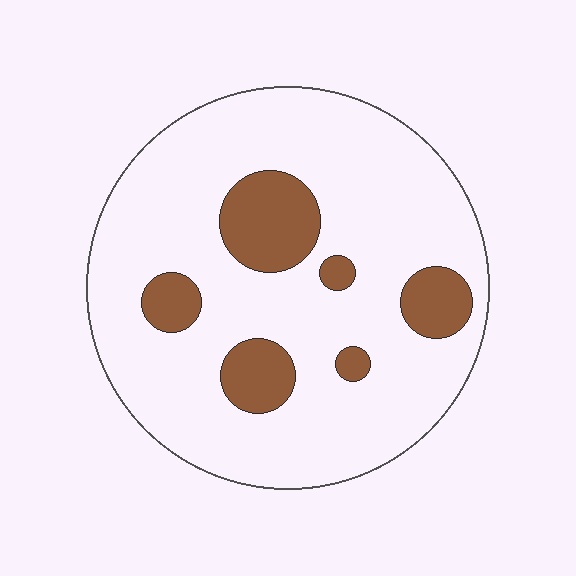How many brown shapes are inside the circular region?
6.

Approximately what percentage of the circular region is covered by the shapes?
Approximately 15%.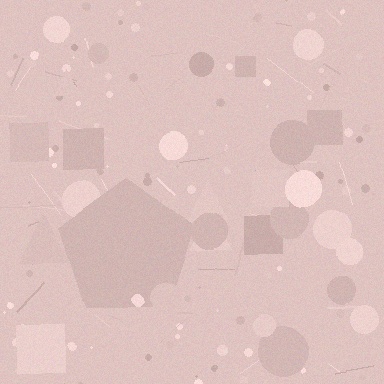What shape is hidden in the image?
A pentagon is hidden in the image.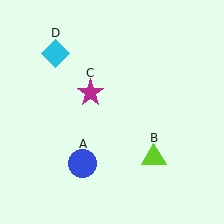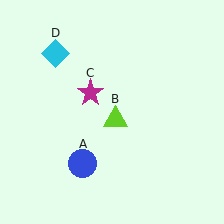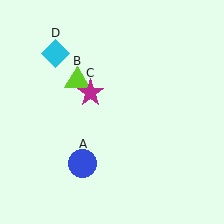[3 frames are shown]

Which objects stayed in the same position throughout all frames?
Blue circle (object A) and magenta star (object C) and cyan diamond (object D) remained stationary.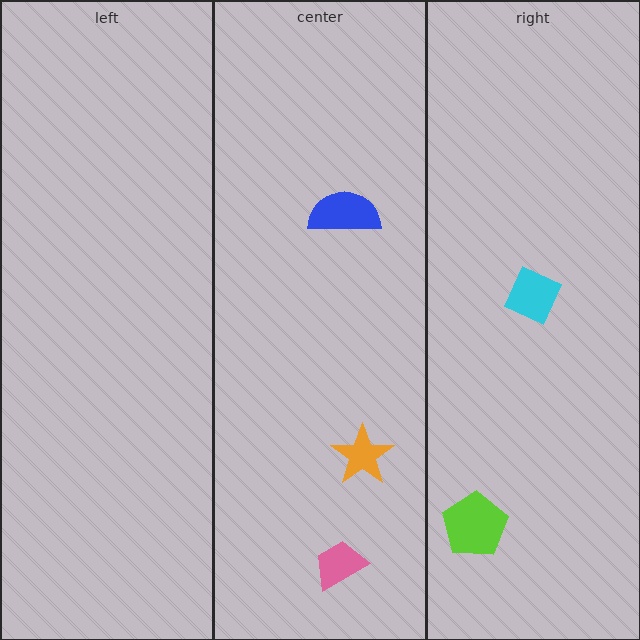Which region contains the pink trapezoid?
The center region.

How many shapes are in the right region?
2.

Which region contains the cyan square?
The right region.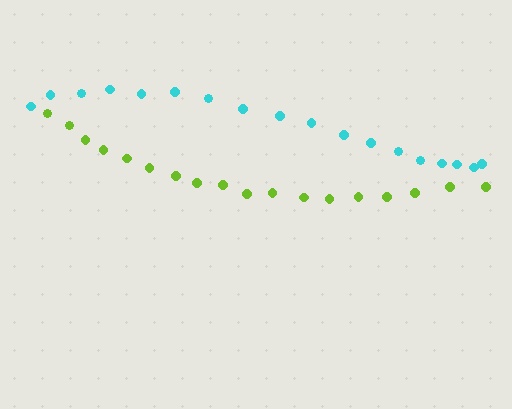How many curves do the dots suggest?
There are 2 distinct paths.